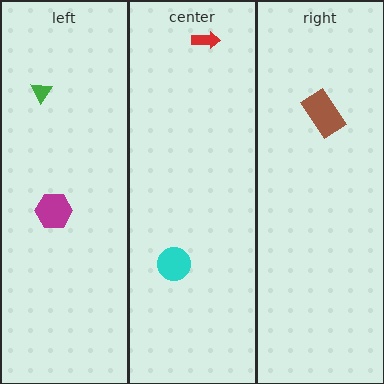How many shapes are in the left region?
2.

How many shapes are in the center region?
2.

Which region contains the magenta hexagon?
The left region.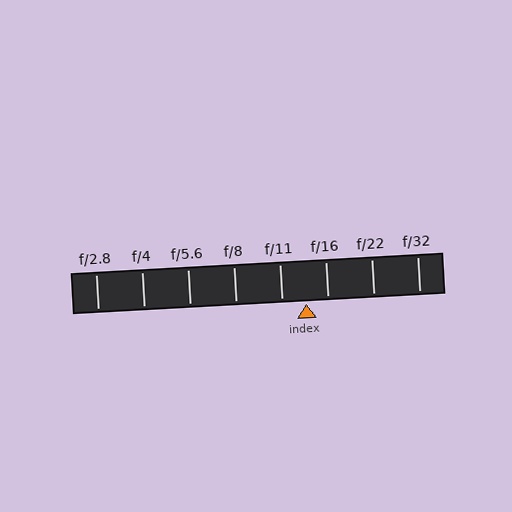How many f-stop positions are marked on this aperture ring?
There are 8 f-stop positions marked.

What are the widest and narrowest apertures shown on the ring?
The widest aperture shown is f/2.8 and the narrowest is f/32.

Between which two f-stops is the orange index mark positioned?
The index mark is between f/11 and f/16.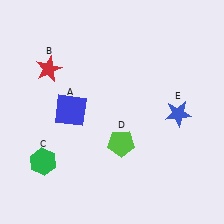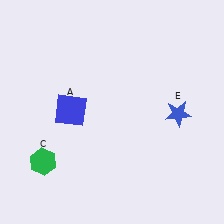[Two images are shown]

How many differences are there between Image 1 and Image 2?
There are 2 differences between the two images.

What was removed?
The red star (B), the lime pentagon (D) were removed in Image 2.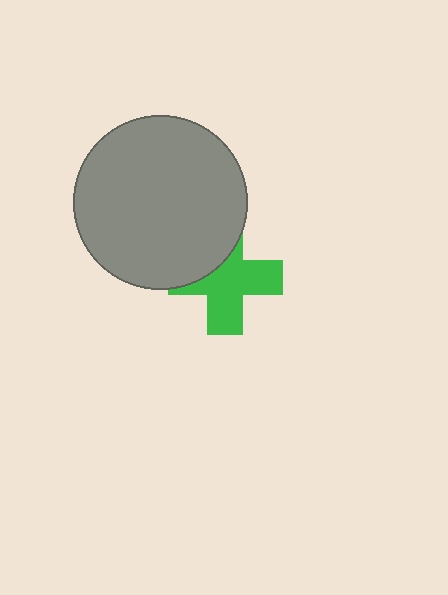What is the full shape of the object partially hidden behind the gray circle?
The partially hidden object is a green cross.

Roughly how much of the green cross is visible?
Most of it is visible (roughly 66%).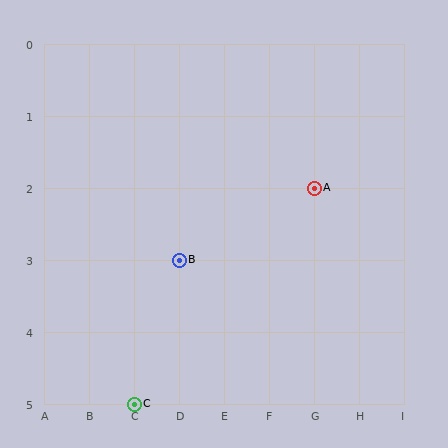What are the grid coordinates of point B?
Point B is at grid coordinates (D, 3).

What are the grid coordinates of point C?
Point C is at grid coordinates (C, 5).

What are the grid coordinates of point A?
Point A is at grid coordinates (G, 2).